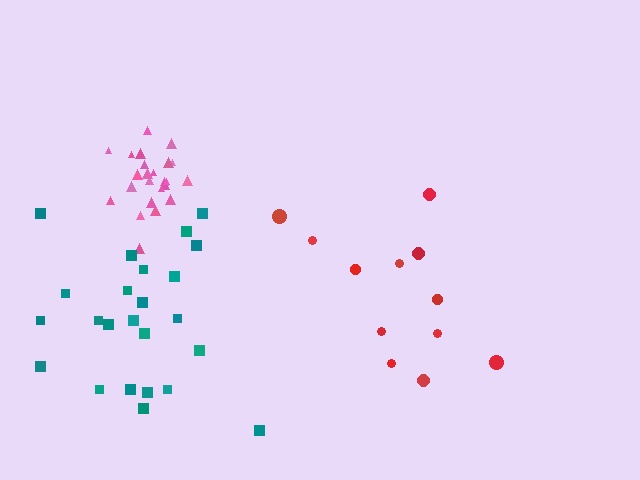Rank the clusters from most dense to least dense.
pink, teal, red.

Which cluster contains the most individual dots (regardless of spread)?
Pink (24).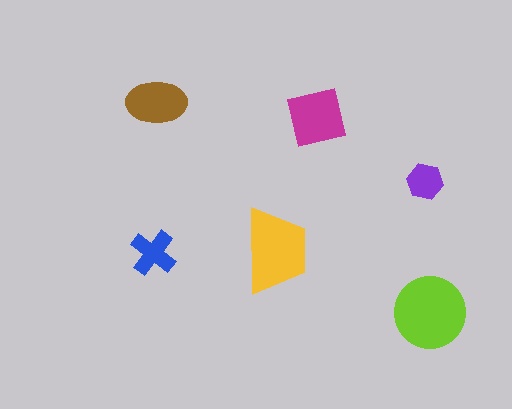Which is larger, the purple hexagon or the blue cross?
The blue cross.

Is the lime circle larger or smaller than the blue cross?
Larger.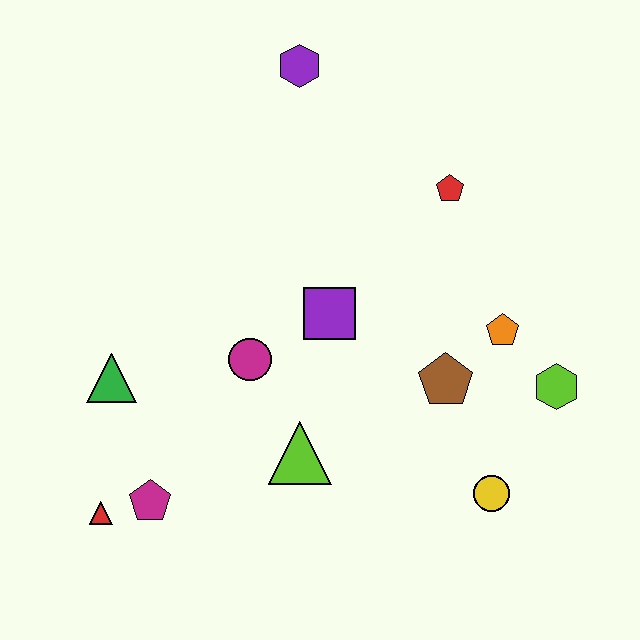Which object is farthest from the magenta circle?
The lime hexagon is farthest from the magenta circle.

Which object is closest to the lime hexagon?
The orange pentagon is closest to the lime hexagon.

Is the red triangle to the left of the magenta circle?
Yes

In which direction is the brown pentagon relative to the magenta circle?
The brown pentagon is to the right of the magenta circle.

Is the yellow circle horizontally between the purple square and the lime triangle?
No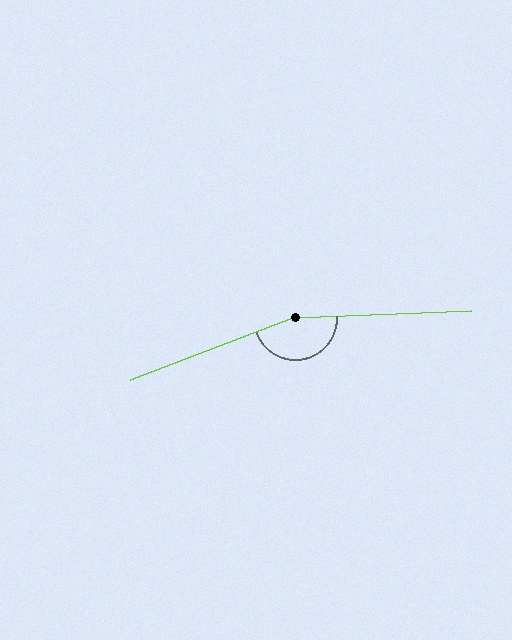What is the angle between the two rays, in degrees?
Approximately 162 degrees.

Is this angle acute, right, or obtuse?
It is obtuse.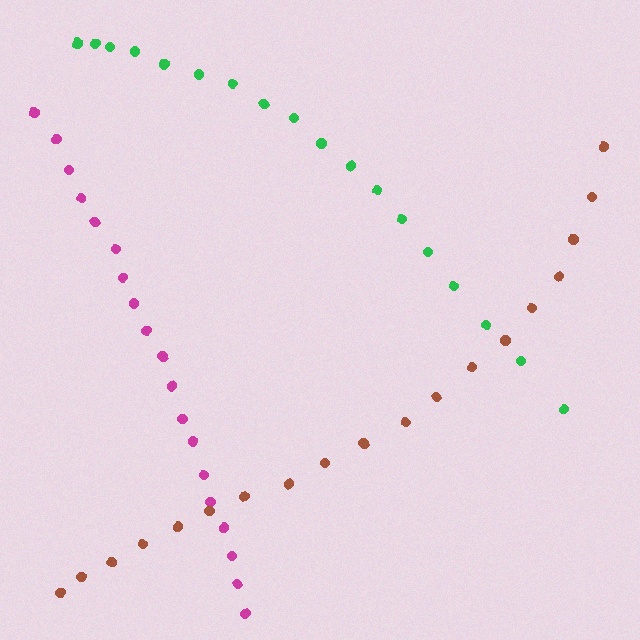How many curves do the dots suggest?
There are 3 distinct paths.